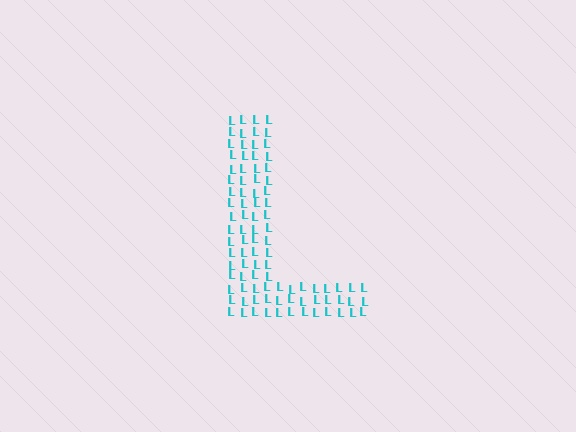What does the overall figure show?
The overall figure shows the letter L.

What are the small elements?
The small elements are letter L's.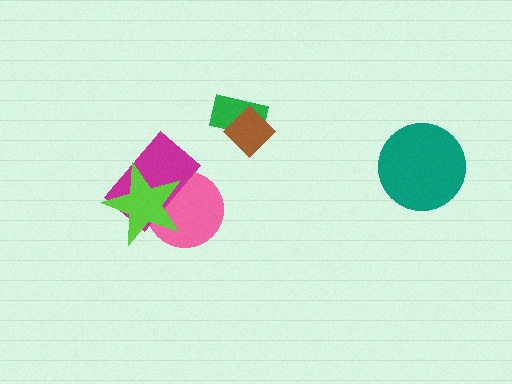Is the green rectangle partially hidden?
Yes, it is partially covered by another shape.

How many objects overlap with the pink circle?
2 objects overlap with the pink circle.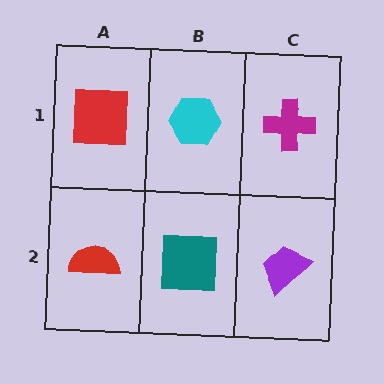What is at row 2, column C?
A purple trapezoid.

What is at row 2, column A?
A red semicircle.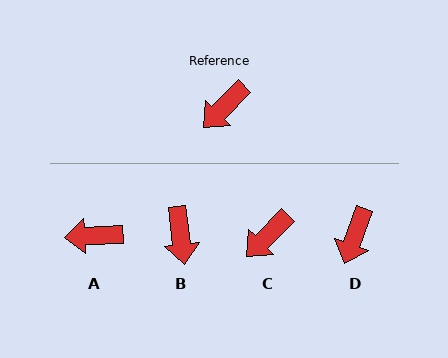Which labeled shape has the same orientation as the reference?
C.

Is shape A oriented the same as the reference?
No, it is off by about 43 degrees.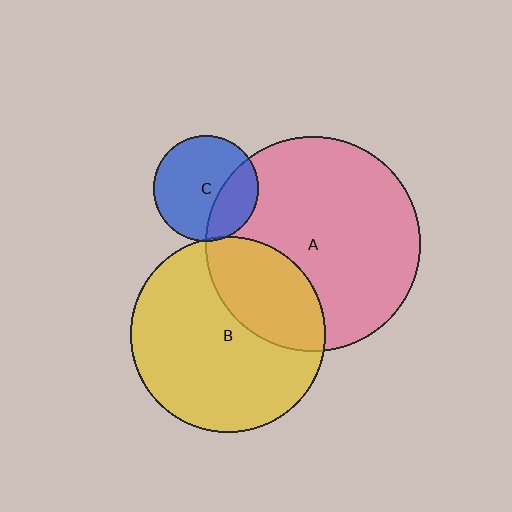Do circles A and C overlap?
Yes.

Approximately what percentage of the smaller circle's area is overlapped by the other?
Approximately 30%.